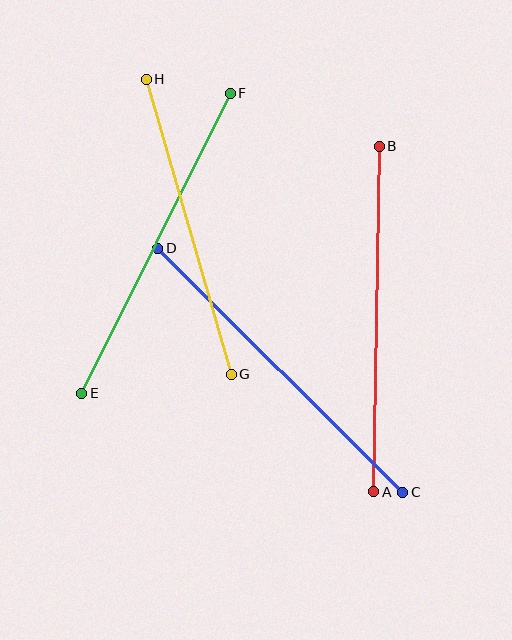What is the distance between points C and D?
The distance is approximately 346 pixels.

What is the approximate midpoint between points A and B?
The midpoint is at approximately (377, 319) pixels.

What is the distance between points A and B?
The distance is approximately 346 pixels.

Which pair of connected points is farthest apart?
Points C and D are farthest apart.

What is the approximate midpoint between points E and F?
The midpoint is at approximately (156, 243) pixels.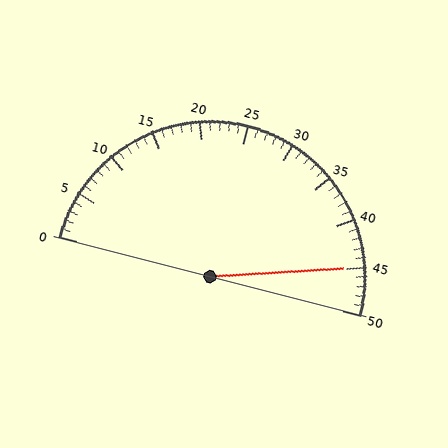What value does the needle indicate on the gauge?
The needle indicates approximately 45.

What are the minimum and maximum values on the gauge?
The gauge ranges from 0 to 50.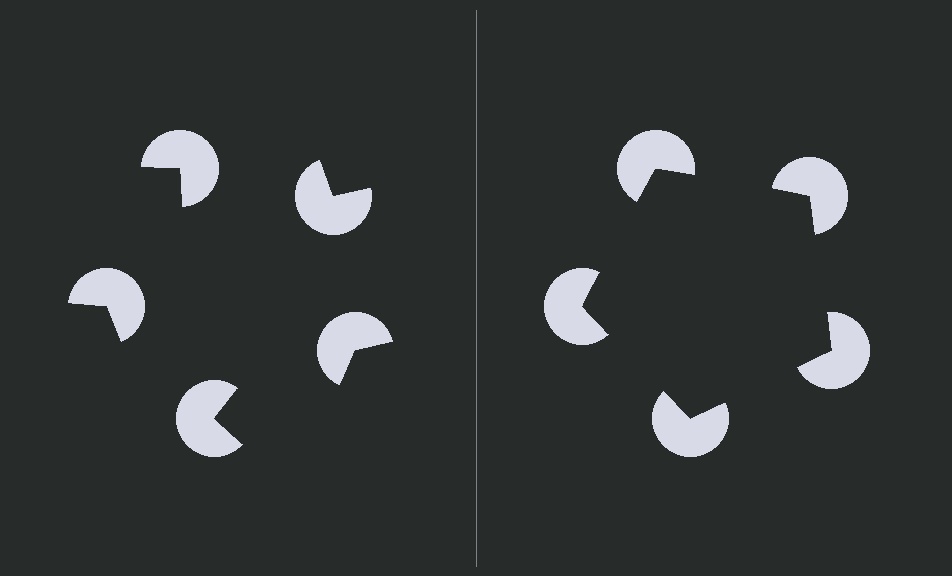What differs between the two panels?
The pac-man discs are positioned identically on both sides; only the wedge orientations differ. On the right they align to a pentagon; on the left they are misaligned.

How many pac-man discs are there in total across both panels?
10 — 5 on each side.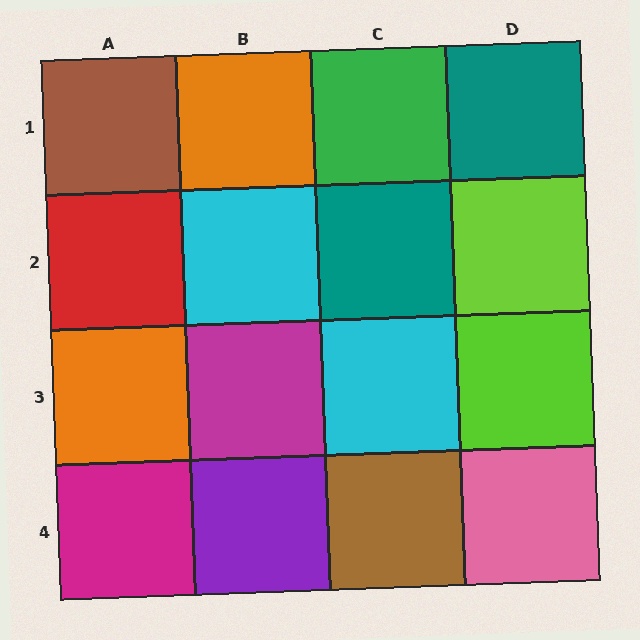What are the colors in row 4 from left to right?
Magenta, purple, brown, pink.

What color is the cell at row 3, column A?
Orange.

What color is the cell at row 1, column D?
Teal.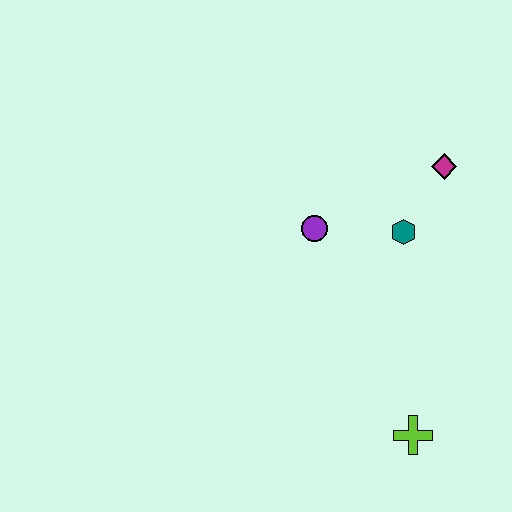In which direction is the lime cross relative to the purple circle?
The lime cross is below the purple circle.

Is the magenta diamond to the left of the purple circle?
No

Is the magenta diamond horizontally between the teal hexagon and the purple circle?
No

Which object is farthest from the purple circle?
The lime cross is farthest from the purple circle.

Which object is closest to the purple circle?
The teal hexagon is closest to the purple circle.